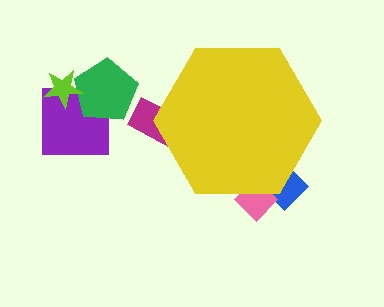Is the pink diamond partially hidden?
Yes, the pink diamond is partially hidden behind the yellow hexagon.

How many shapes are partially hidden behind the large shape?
3 shapes are partially hidden.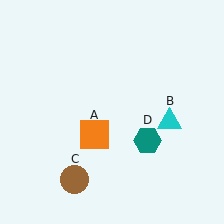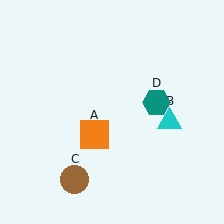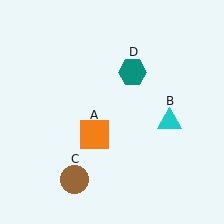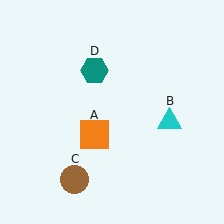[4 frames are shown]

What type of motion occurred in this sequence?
The teal hexagon (object D) rotated counterclockwise around the center of the scene.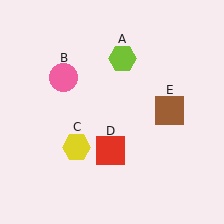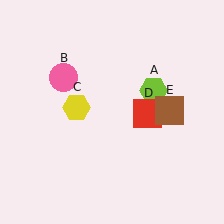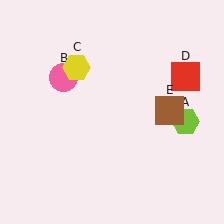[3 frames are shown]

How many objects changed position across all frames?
3 objects changed position: lime hexagon (object A), yellow hexagon (object C), red square (object D).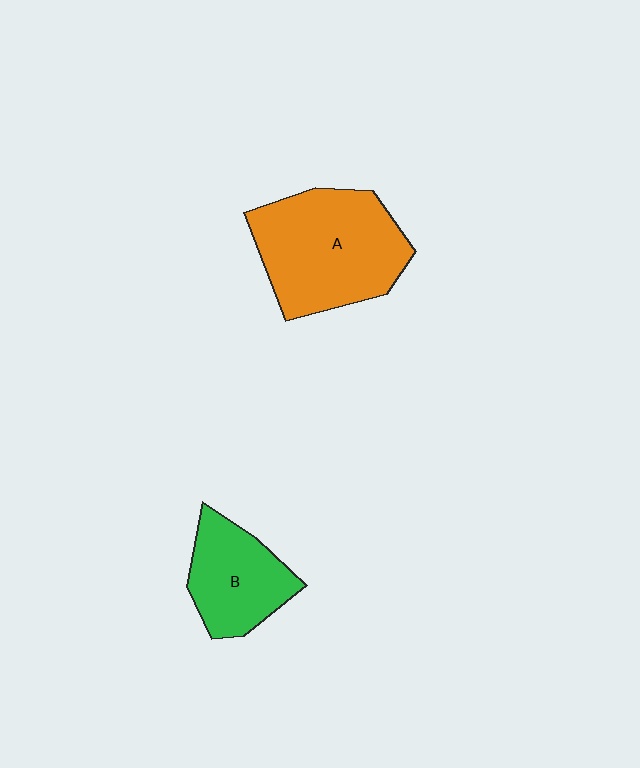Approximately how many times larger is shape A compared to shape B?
Approximately 1.7 times.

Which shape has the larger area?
Shape A (orange).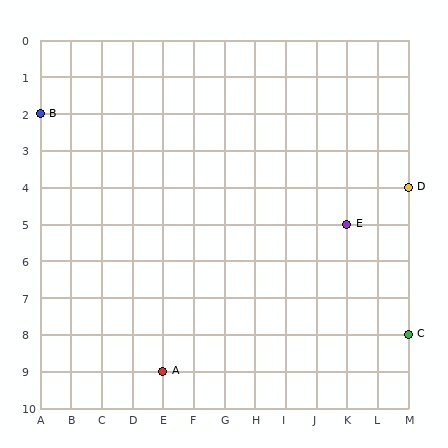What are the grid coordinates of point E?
Point E is at grid coordinates (K, 5).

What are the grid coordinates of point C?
Point C is at grid coordinates (M, 8).